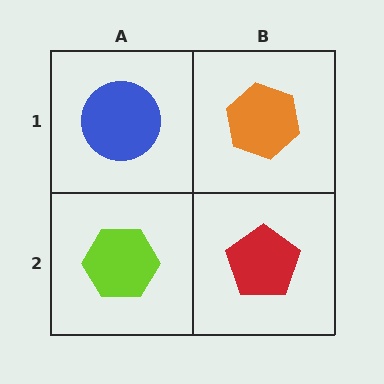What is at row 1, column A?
A blue circle.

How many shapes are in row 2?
2 shapes.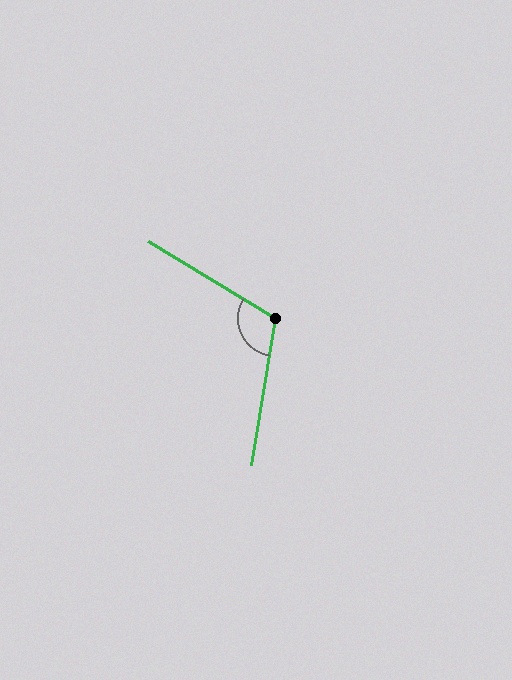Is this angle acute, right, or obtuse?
It is obtuse.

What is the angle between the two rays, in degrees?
Approximately 112 degrees.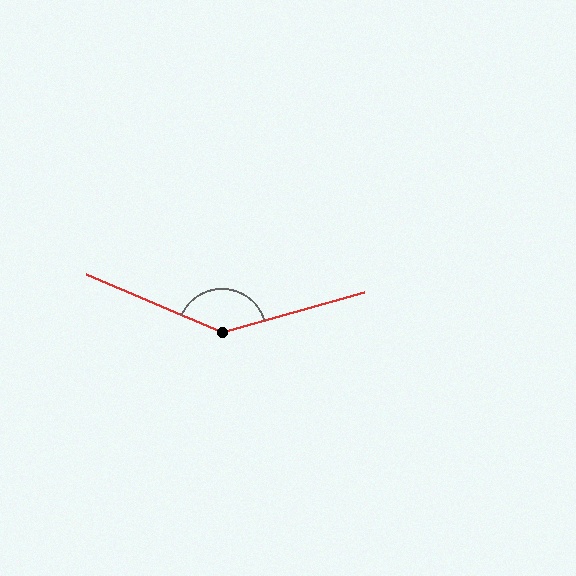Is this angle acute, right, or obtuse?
It is obtuse.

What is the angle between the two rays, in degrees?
Approximately 141 degrees.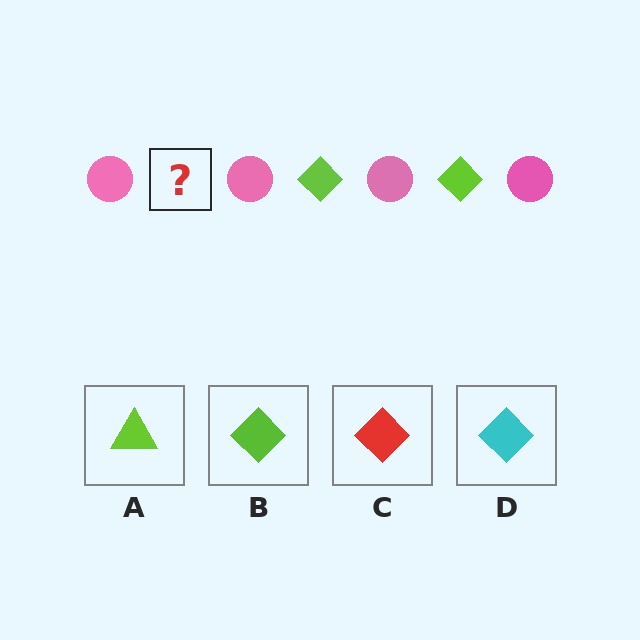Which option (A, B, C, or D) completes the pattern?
B.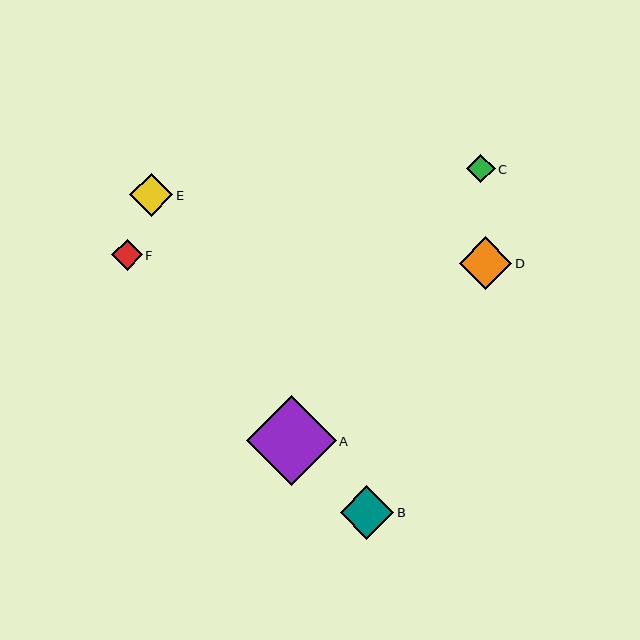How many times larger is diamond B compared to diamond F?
Diamond B is approximately 1.8 times the size of diamond F.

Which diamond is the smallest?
Diamond C is the smallest with a size of approximately 28 pixels.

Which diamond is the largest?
Diamond A is the largest with a size of approximately 90 pixels.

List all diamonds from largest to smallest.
From largest to smallest: A, B, D, E, F, C.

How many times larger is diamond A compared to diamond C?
Diamond A is approximately 3.2 times the size of diamond C.